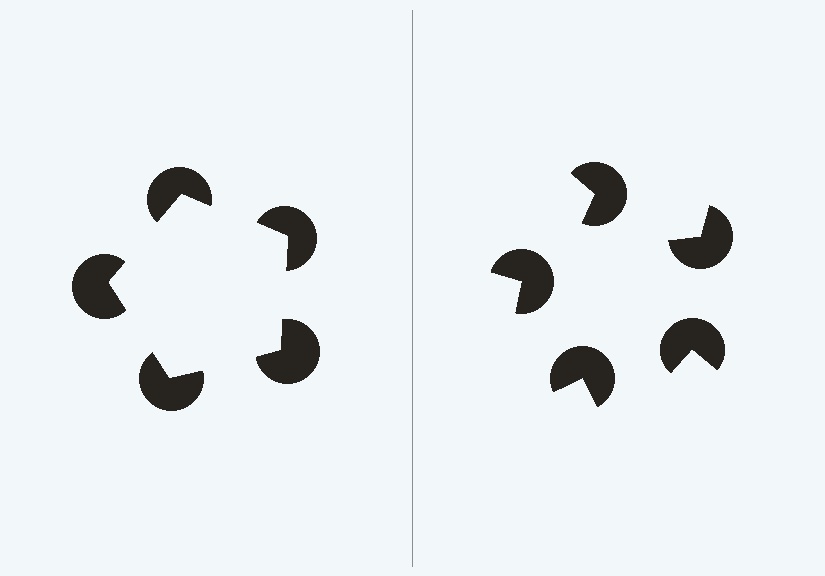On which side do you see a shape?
An illusory pentagon appears on the left side. On the right side the wedge cuts are rotated, so no coherent shape forms.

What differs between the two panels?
The pac-man discs are positioned identically on both sides; only the wedge orientations differ. On the left they align to a pentagon; on the right they are misaligned.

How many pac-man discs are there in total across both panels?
10 — 5 on each side.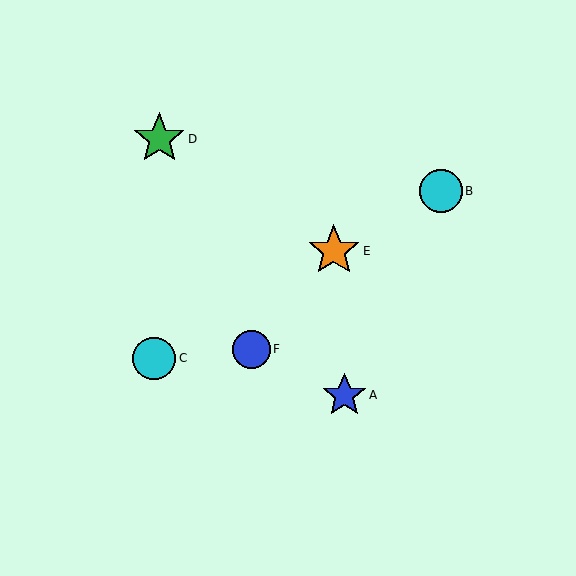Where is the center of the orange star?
The center of the orange star is at (334, 251).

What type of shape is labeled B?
Shape B is a cyan circle.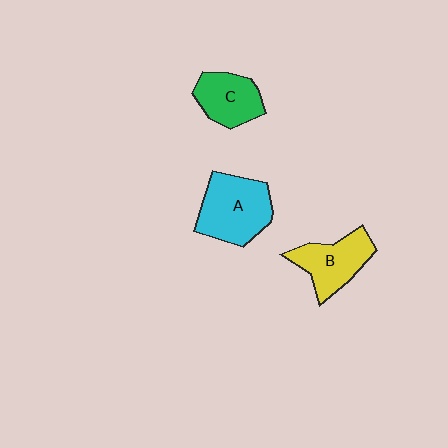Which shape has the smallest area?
Shape C (green).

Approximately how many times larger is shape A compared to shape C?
Approximately 1.4 times.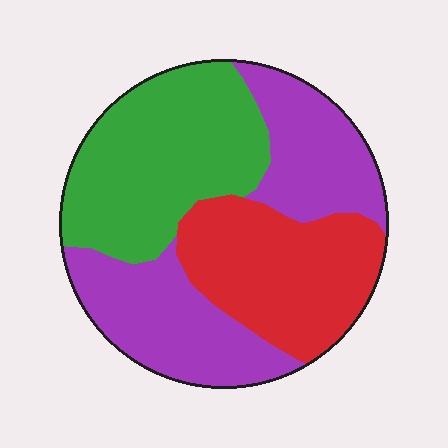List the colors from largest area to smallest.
From largest to smallest: purple, green, red.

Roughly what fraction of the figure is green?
Green covers 33% of the figure.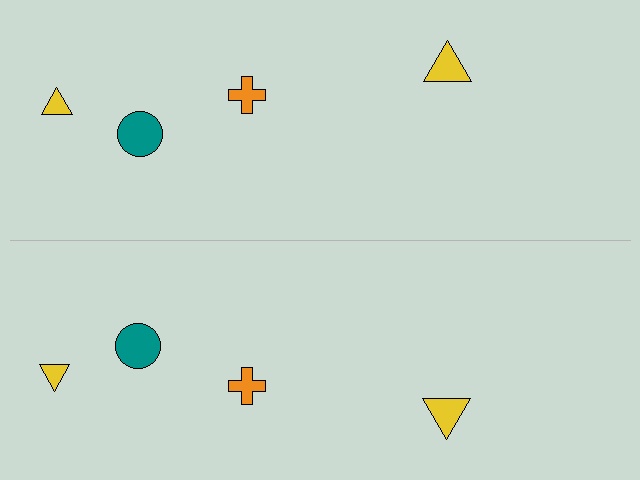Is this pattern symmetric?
Yes, this pattern has bilateral (reflection) symmetry.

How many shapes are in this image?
There are 8 shapes in this image.